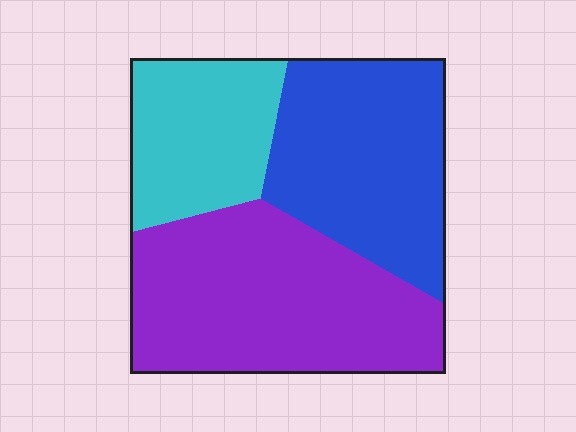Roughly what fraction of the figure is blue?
Blue takes up between a quarter and a half of the figure.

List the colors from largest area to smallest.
From largest to smallest: purple, blue, cyan.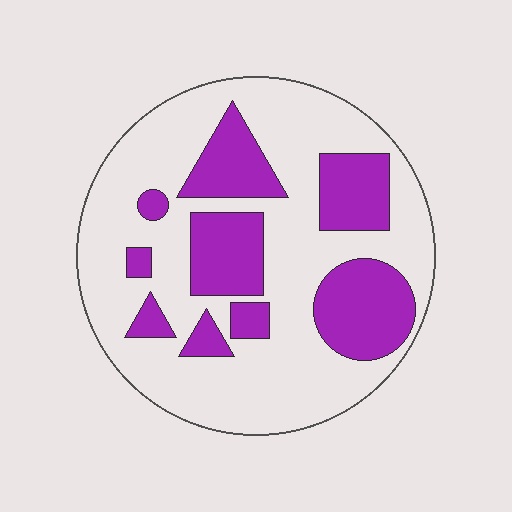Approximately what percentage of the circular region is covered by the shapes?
Approximately 30%.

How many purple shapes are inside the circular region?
9.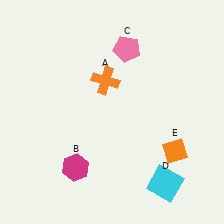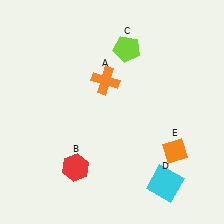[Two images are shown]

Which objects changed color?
B changed from magenta to red. C changed from pink to lime.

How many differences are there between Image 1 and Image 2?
There are 2 differences between the two images.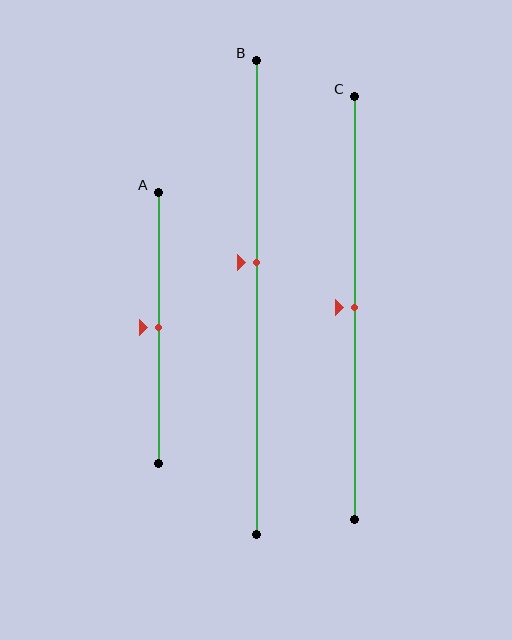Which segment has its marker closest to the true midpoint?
Segment A has its marker closest to the true midpoint.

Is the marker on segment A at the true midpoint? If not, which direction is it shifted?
Yes, the marker on segment A is at the true midpoint.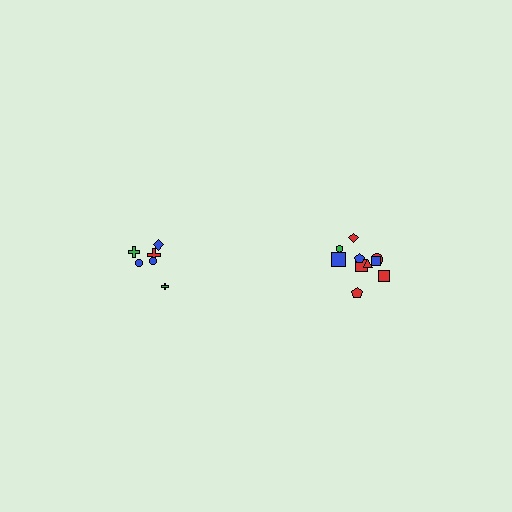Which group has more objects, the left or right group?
The right group.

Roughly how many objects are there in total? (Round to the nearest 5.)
Roughly 15 objects in total.